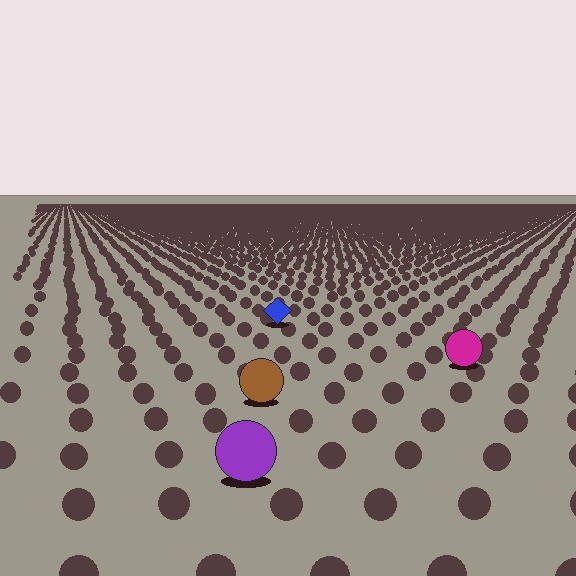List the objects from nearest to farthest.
From nearest to farthest: the purple circle, the brown circle, the magenta circle, the blue diamond.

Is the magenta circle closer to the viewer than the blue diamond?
Yes. The magenta circle is closer — you can tell from the texture gradient: the ground texture is coarser near it.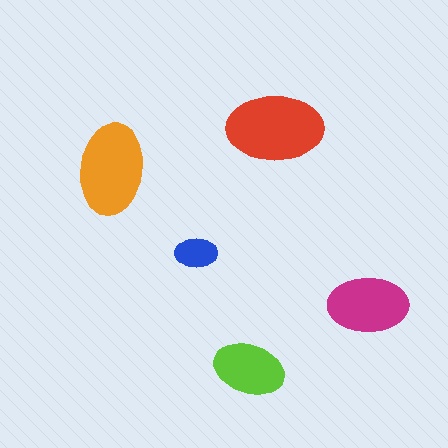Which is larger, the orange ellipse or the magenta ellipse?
The orange one.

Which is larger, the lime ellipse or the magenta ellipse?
The magenta one.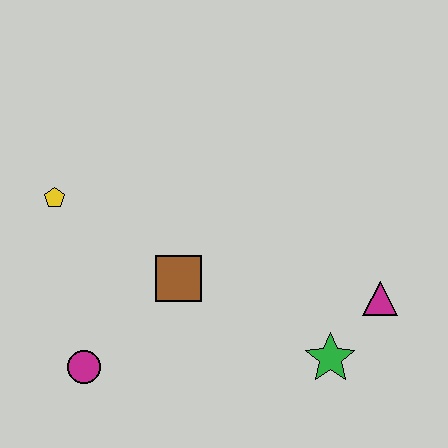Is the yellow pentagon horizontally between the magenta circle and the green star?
No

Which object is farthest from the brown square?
The magenta triangle is farthest from the brown square.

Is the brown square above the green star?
Yes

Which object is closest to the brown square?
The magenta circle is closest to the brown square.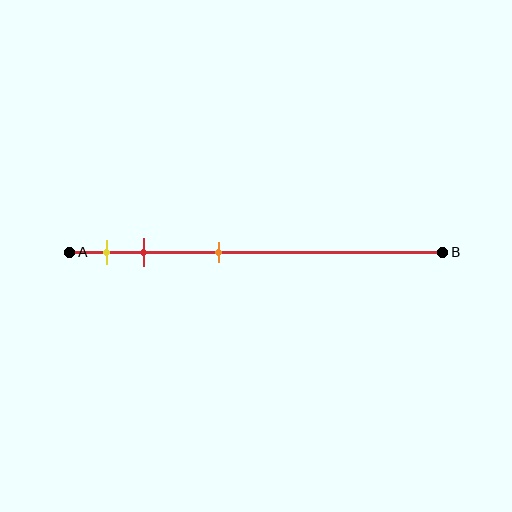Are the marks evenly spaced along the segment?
No, the marks are not evenly spaced.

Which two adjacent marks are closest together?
The yellow and red marks are the closest adjacent pair.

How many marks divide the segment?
There are 3 marks dividing the segment.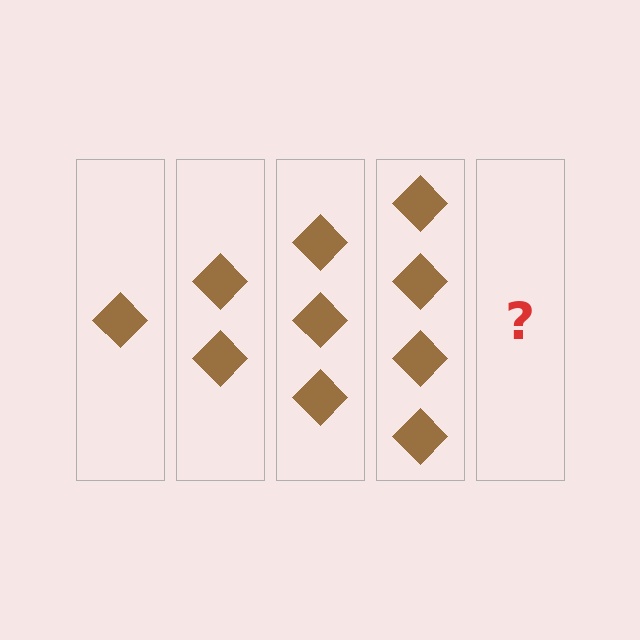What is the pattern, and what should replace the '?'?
The pattern is that each step adds one more diamond. The '?' should be 5 diamonds.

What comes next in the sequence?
The next element should be 5 diamonds.